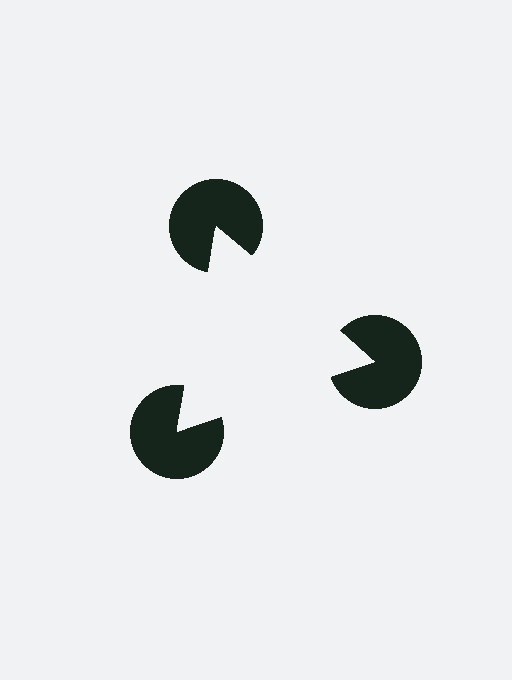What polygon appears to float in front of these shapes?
An illusory triangle — its edges are inferred from the aligned wedge cuts in the pac-man discs, not physically drawn.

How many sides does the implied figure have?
3 sides.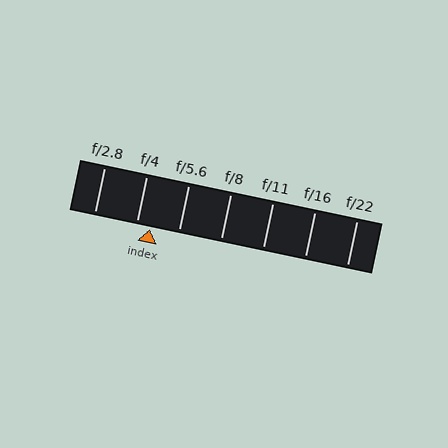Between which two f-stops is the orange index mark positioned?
The index mark is between f/4 and f/5.6.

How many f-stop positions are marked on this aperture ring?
There are 7 f-stop positions marked.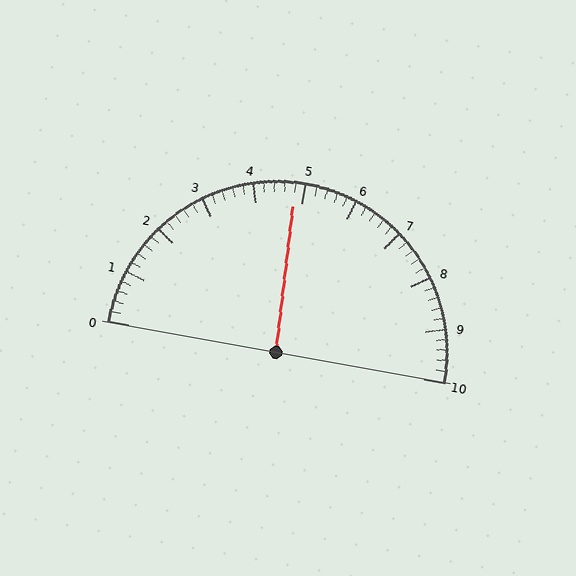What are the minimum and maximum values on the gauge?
The gauge ranges from 0 to 10.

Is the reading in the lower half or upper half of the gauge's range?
The reading is in the lower half of the range (0 to 10).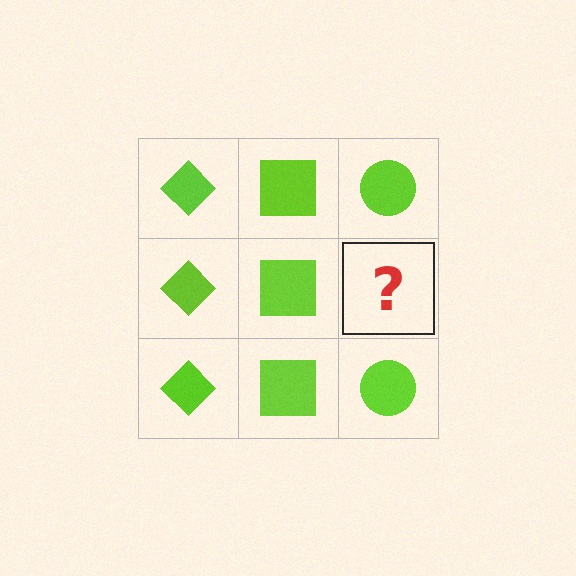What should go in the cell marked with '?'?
The missing cell should contain a lime circle.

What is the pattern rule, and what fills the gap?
The rule is that each column has a consistent shape. The gap should be filled with a lime circle.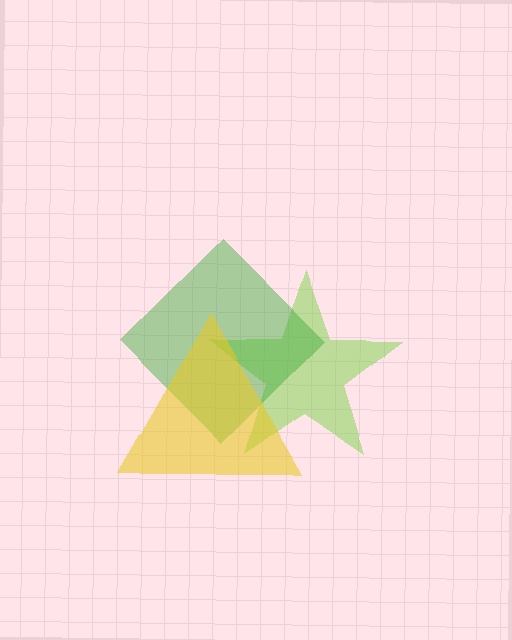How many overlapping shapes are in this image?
There are 3 overlapping shapes in the image.